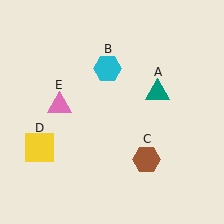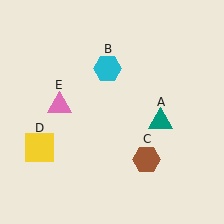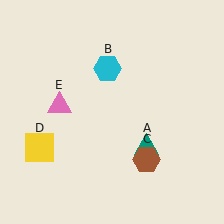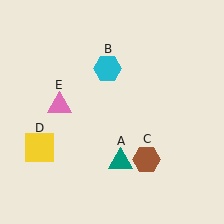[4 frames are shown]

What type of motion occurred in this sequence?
The teal triangle (object A) rotated clockwise around the center of the scene.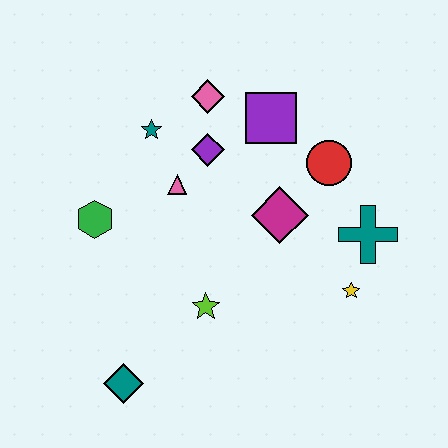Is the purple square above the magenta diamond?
Yes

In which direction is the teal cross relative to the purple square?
The teal cross is below the purple square.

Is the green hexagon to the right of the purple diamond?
No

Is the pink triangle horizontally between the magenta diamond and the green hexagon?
Yes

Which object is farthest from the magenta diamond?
The teal diamond is farthest from the magenta diamond.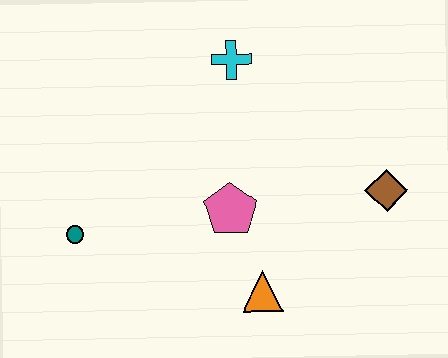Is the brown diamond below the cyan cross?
Yes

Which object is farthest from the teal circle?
The brown diamond is farthest from the teal circle.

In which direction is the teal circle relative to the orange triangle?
The teal circle is to the left of the orange triangle.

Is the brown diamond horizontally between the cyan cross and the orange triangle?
No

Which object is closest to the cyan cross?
The pink pentagon is closest to the cyan cross.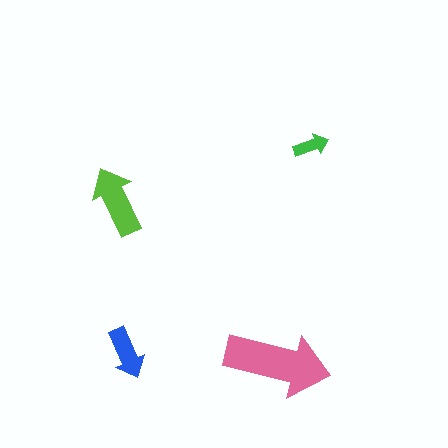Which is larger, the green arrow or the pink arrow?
The pink one.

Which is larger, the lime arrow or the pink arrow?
The pink one.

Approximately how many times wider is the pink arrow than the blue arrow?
About 2 times wider.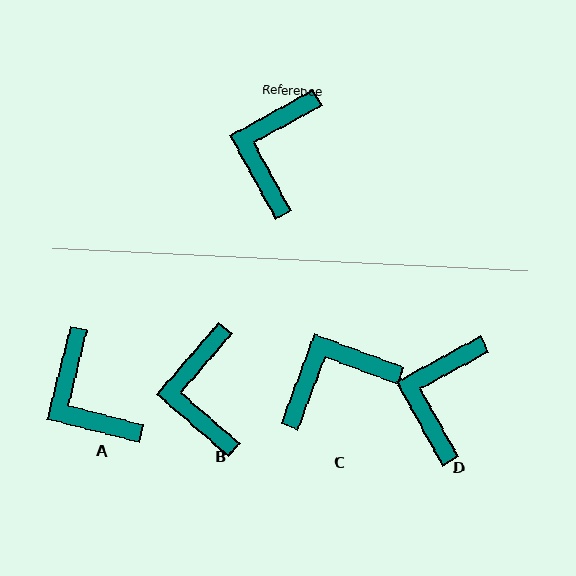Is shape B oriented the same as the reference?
No, it is off by about 20 degrees.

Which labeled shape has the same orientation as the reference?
D.